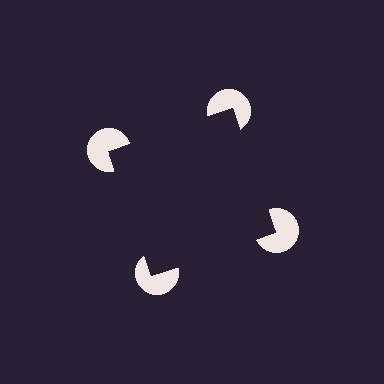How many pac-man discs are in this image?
There are 4 — one at each vertex of the illusory square.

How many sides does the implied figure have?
4 sides.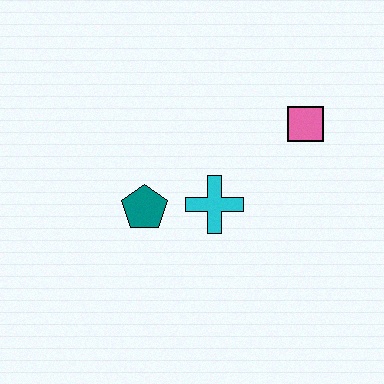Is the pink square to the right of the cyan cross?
Yes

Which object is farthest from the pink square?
The teal pentagon is farthest from the pink square.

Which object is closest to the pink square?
The cyan cross is closest to the pink square.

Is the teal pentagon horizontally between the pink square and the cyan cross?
No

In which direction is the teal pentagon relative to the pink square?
The teal pentagon is to the left of the pink square.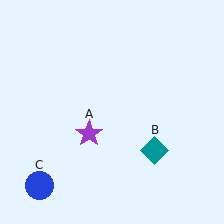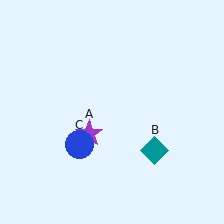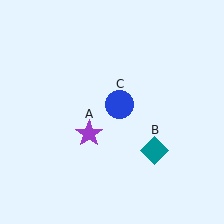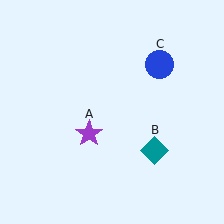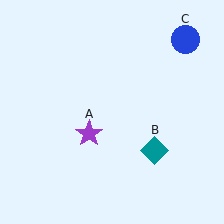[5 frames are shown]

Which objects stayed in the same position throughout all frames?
Purple star (object A) and teal diamond (object B) remained stationary.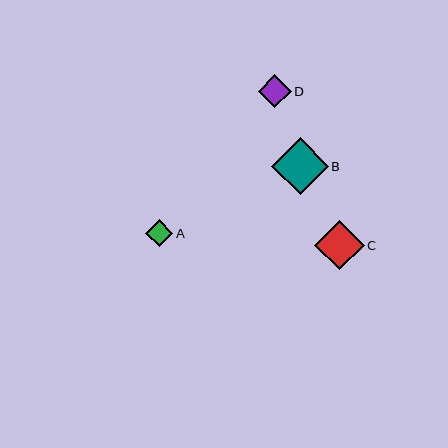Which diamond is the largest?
Diamond B is the largest with a size of approximately 57 pixels.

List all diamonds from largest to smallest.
From largest to smallest: B, C, D, A.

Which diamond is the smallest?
Diamond A is the smallest with a size of approximately 27 pixels.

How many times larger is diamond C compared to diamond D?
Diamond C is approximately 1.5 times the size of diamond D.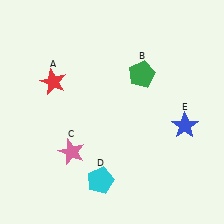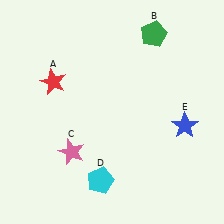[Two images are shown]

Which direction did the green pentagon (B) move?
The green pentagon (B) moved up.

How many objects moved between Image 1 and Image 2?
1 object moved between the two images.